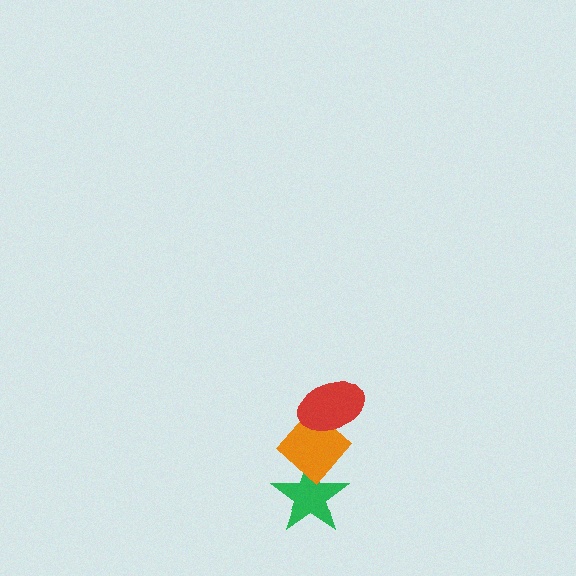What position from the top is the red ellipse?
The red ellipse is 1st from the top.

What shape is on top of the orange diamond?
The red ellipse is on top of the orange diamond.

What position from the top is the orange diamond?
The orange diamond is 2nd from the top.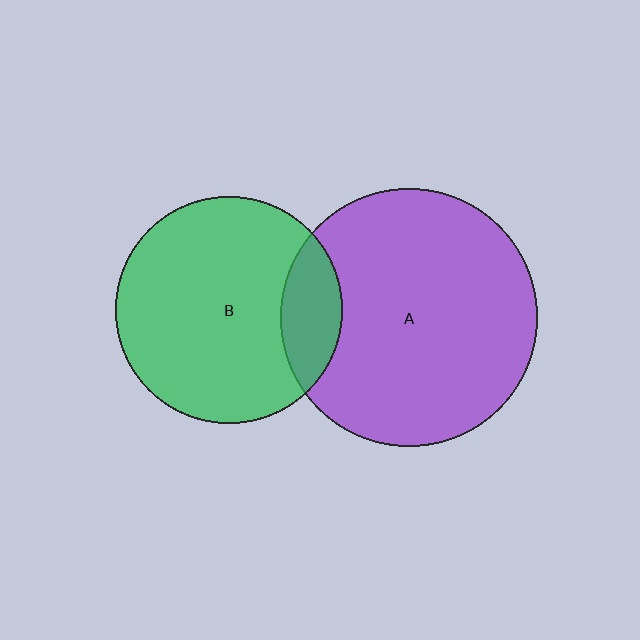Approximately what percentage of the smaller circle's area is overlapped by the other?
Approximately 15%.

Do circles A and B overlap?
Yes.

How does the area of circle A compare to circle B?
Approximately 1.3 times.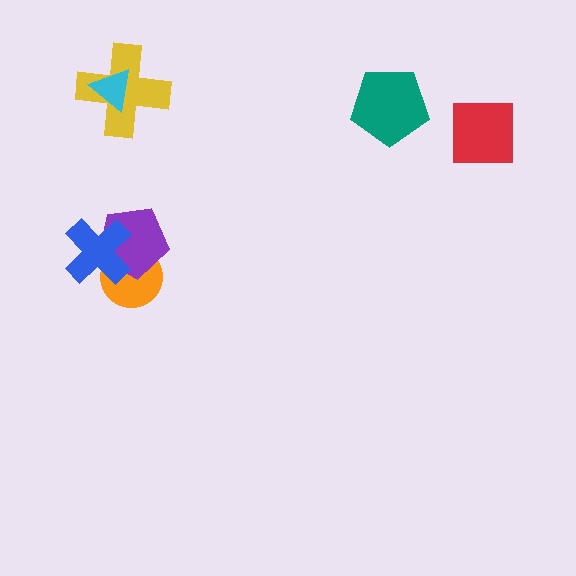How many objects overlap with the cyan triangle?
1 object overlaps with the cyan triangle.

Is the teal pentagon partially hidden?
No, no other shape covers it.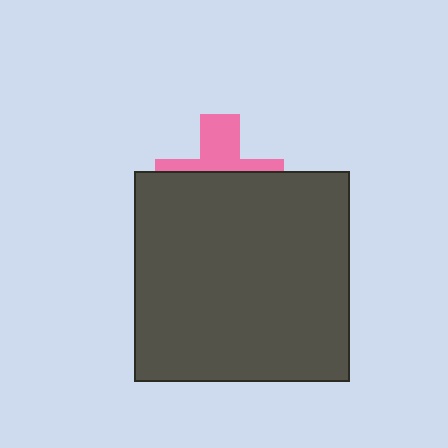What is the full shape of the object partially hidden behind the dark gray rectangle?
The partially hidden object is a pink cross.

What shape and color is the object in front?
The object in front is a dark gray rectangle.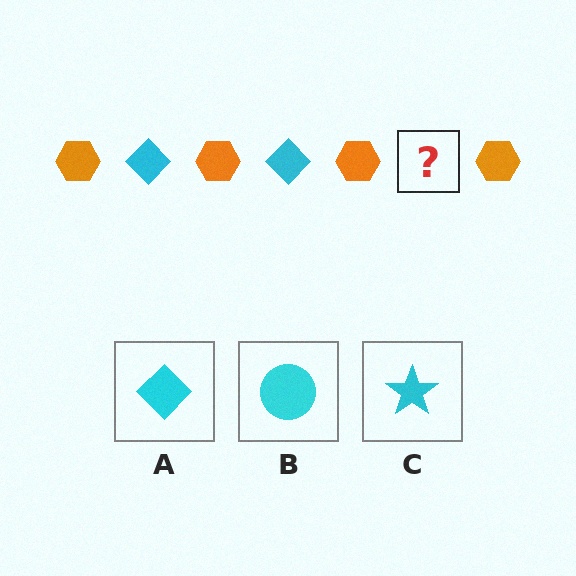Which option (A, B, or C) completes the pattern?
A.